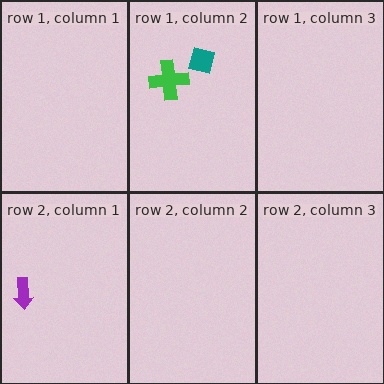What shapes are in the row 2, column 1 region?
The purple arrow.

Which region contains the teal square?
The row 1, column 2 region.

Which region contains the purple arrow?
The row 2, column 1 region.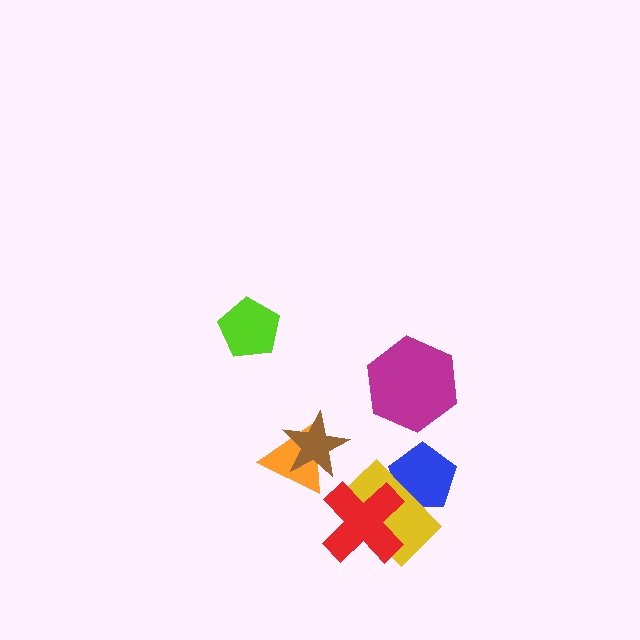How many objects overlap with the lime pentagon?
0 objects overlap with the lime pentagon.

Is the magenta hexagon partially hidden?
No, no other shape covers it.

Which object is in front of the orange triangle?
The brown star is in front of the orange triangle.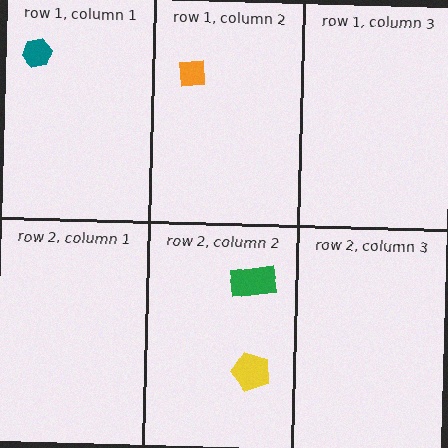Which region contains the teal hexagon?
The row 1, column 1 region.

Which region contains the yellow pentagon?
The row 2, column 2 region.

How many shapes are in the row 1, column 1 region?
1.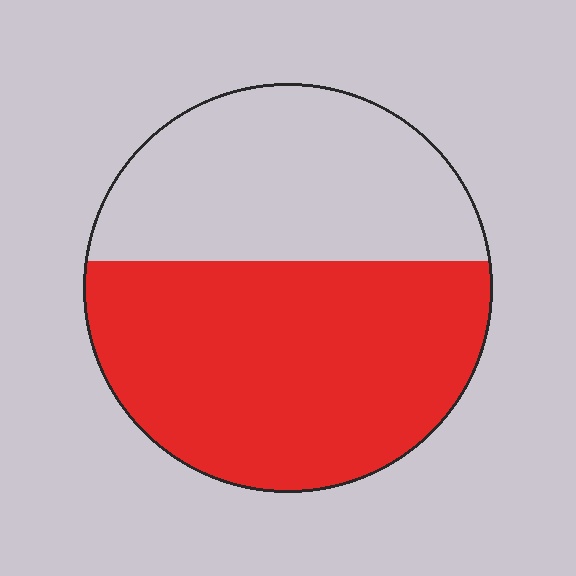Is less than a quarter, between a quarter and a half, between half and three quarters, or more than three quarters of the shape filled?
Between half and three quarters.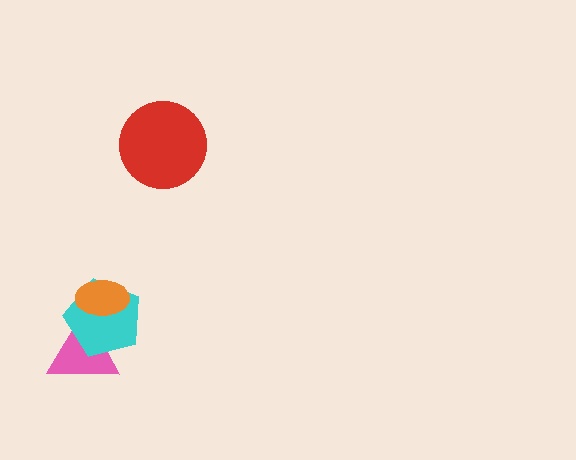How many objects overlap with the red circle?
0 objects overlap with the red circle.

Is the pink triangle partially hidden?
Yes, it is partially covered by another shape.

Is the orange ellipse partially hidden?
No, no other shape covers it.